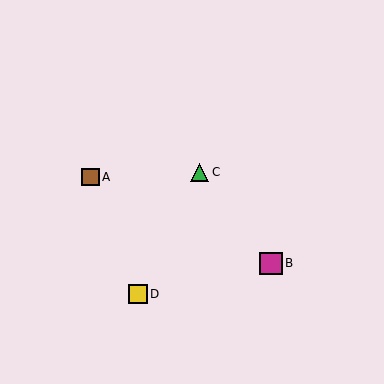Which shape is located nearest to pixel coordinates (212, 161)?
The green triangle (labeled C) at (200, 172) is nearest to that location.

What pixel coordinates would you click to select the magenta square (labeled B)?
Click at (271, 263) to select the magenta square B.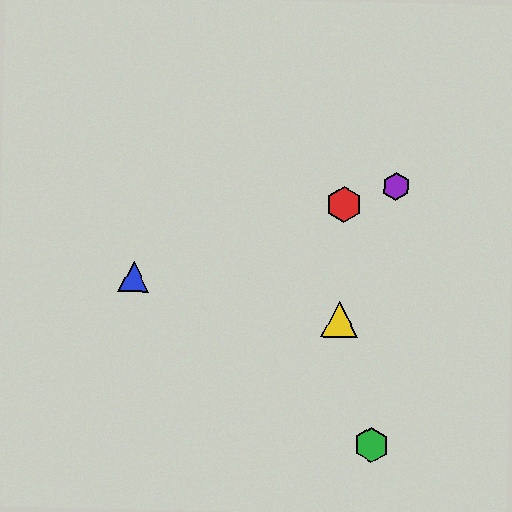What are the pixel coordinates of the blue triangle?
The blue triangle is at (134, 277).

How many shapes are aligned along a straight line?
3 shapes (the red hexagon, the blue triangle, the purple hexagon) are aligned along a straight line.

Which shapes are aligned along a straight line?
The red hexagon, the blue triangle, the purple hexagon are aligned along a straight line.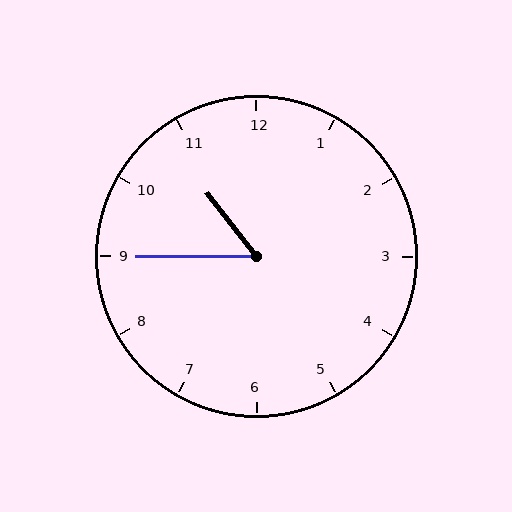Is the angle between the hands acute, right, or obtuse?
It is acute.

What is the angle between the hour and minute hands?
Approximately 52 degrees.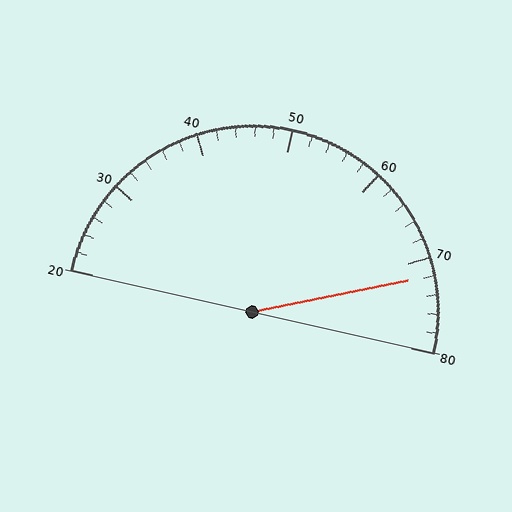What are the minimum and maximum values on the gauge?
The gauge ranges from 20 to 80.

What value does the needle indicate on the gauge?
The needle indicates approximately 72.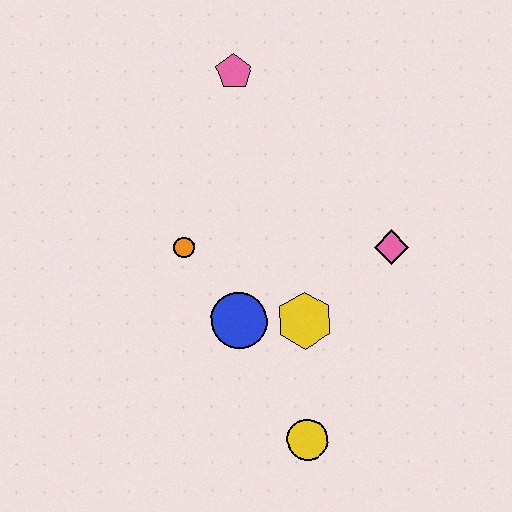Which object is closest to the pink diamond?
The yellow hexagon is closest to the pink diamond.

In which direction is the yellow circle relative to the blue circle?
The yellow circle is below the blue circle.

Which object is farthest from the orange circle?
The yellow circle is farthest from the orange circle.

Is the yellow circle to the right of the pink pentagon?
Yes